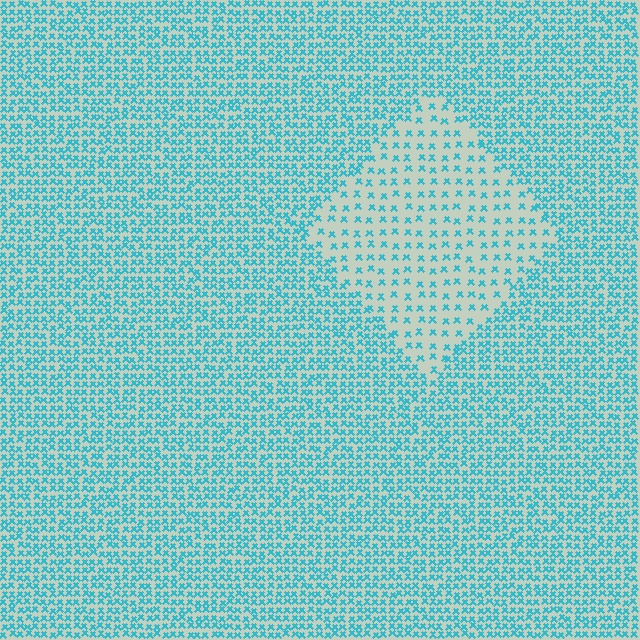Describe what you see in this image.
The image contains small cyan elements arranged at two different densities. A diamond-shaped region is visible where the elements are less densely packed than the surrounding area.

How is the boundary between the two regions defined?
The boundary is defined by a change in element density (approximately 2.4x ratio). All elements are the same color, size, and shape.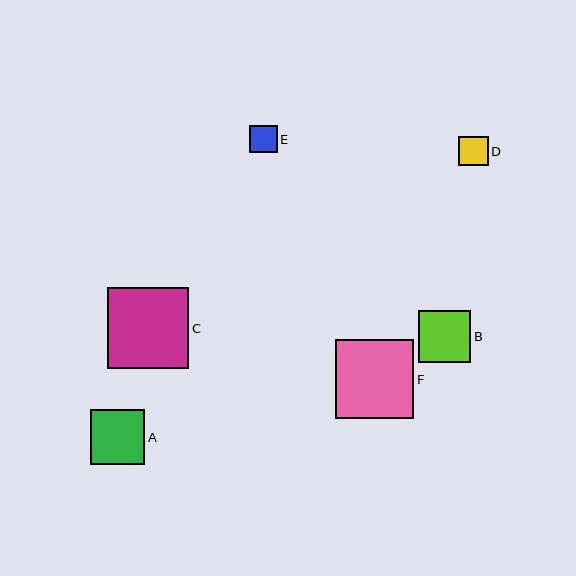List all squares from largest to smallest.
From largest to smallest: C, F, A, B, D, E.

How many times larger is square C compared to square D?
Square C is approximately 2.8 times the size of square D.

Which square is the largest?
Square C is the largest with a size of approximately 81 pixels.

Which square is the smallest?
Square E is the smallest with a size of approximately 27 pixels.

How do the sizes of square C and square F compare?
Square C and square F are approximately the same size.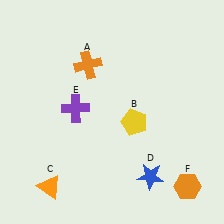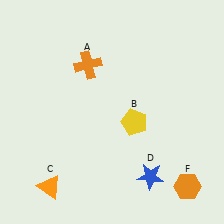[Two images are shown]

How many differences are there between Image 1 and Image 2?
There is 1 difference between the two images.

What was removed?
The purple cross (E) was removed in Image 2.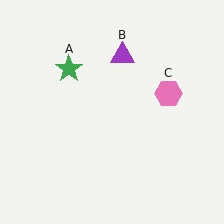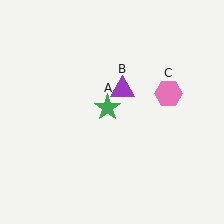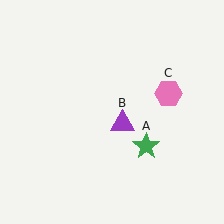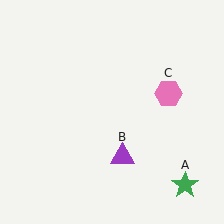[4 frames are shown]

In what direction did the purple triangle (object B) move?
The purple triangle (object B) moved down.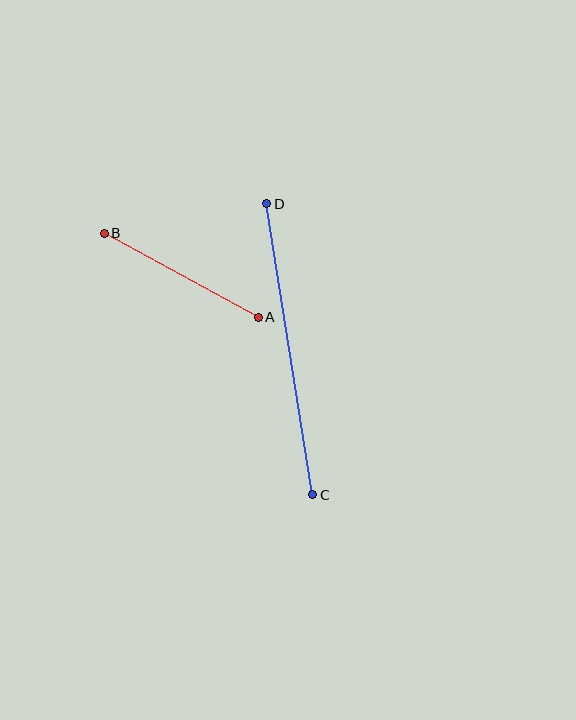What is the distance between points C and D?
The distance is approximately 295 pixels.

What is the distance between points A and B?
The distance is approximately 175 pixels.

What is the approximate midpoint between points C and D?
The midpoint is at approximately (290, 349) pixels.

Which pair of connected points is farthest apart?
Points C and D are farthest apart.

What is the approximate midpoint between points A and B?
The midpoint is at approximately (181, 275) pixels.